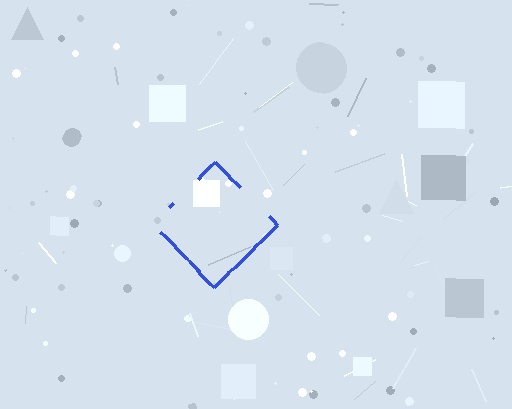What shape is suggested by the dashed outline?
The dashed outline suggests a diamond.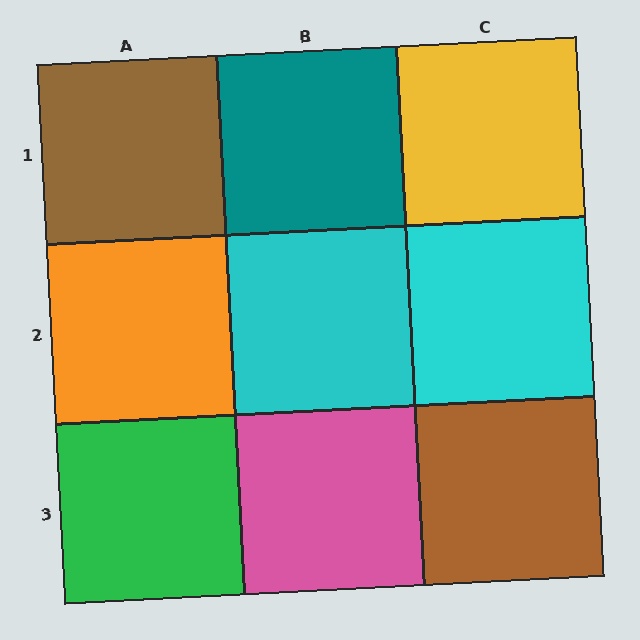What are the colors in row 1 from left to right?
Brown, teal, yellow.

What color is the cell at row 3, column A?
Green.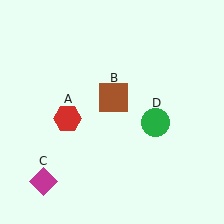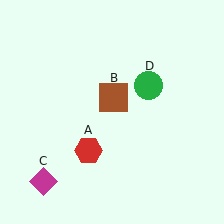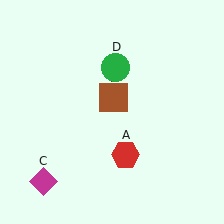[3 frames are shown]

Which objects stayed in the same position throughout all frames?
Brown square (object B) and magenta diamond (object C) remained stationary.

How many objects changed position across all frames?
2 objects changed position: red hexagon (object A), green circle (object D).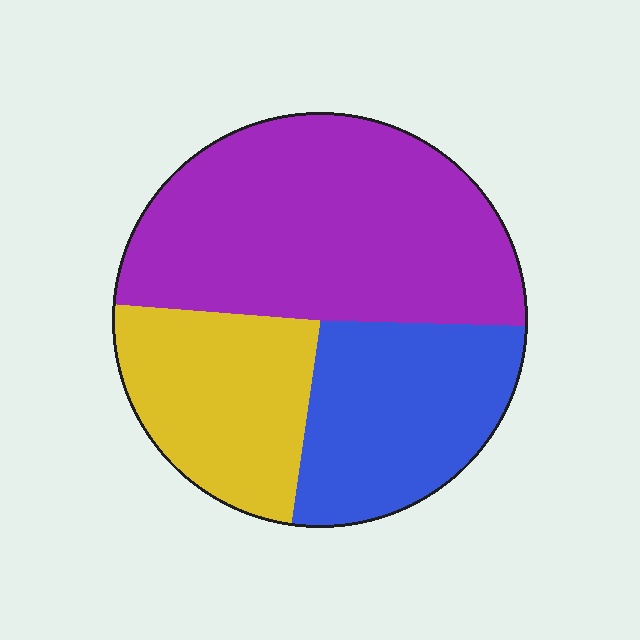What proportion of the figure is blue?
Blue takes up about one quarter (1/4) of the figure.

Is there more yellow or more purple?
Purple.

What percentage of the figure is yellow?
Yellow covers 24% of the figure.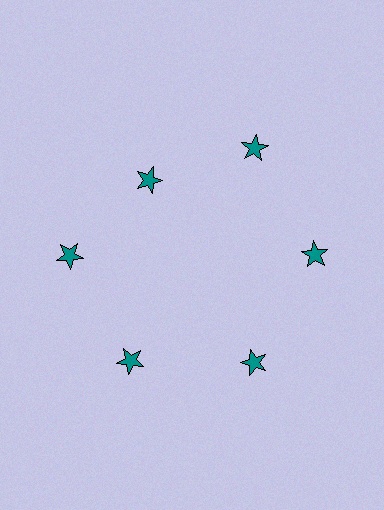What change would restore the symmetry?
The symmetry would be restored by moving it outward, back onto the ring so that all 6 stars sit at equal angles and equal distance from the center.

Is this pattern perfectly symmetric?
No. The 6 teal stars are arranged in a ring, but one element near the 11 o'clock position is pulled inward toward the center, breaking the 6-fold rotational symmetry.